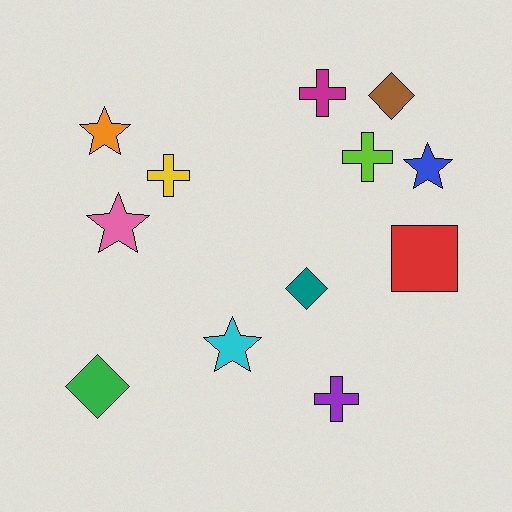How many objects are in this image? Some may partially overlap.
There are 12 objects.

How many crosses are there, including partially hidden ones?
There are 4 crosses.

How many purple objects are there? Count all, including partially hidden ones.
There is 1 purple object.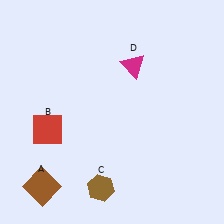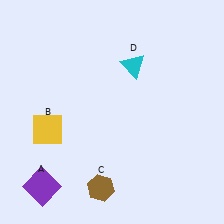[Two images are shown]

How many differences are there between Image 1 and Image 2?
There are 3 differences between the two images.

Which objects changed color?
A changed from brown to purple. B changed from red to yellow. D changed from magenta to cyan.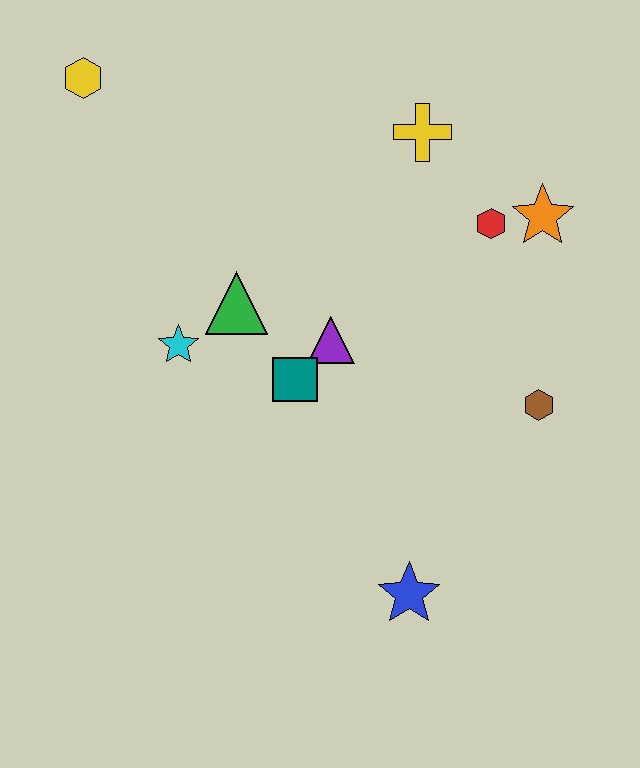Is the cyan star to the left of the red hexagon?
Yes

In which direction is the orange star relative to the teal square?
The orange star is to the right of the teal square.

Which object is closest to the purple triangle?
The teal square is closest to the purple triangle.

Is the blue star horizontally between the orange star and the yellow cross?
No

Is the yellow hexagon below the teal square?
No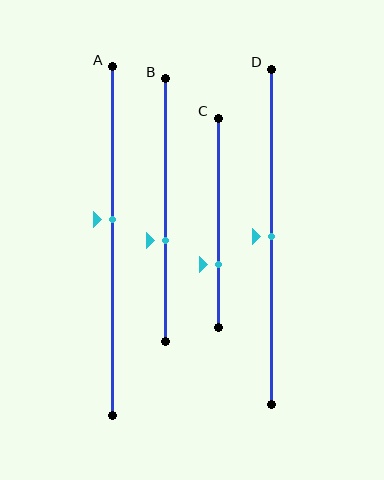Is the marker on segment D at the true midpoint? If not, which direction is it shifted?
Yes, the marker on segment D is at the true midpoint.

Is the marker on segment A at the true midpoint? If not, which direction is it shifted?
No, the marker on segment A is shifted upward by about 6% of the segment length.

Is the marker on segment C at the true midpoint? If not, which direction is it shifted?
No, the marker on segment C is shifted downward by about 20% of the segment length.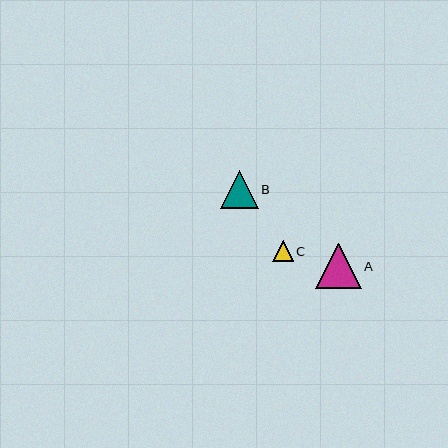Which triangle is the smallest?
Triangle C is the smallest with a size of approximately 20 pixels.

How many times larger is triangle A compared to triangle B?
Triangle A is approximately 1.2 times the size of triangle B.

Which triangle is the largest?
Triangle A is the largest with a size of approximately 45 pixels.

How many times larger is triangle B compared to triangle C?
Triangle B is approximately 1.9 times the size of triangle C.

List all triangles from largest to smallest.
From largest to smallest: A, B, C.